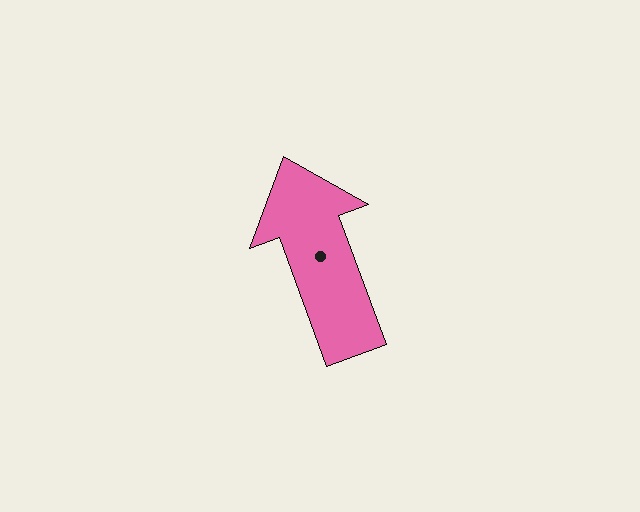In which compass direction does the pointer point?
North.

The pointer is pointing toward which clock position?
Roughly 11 o'clock.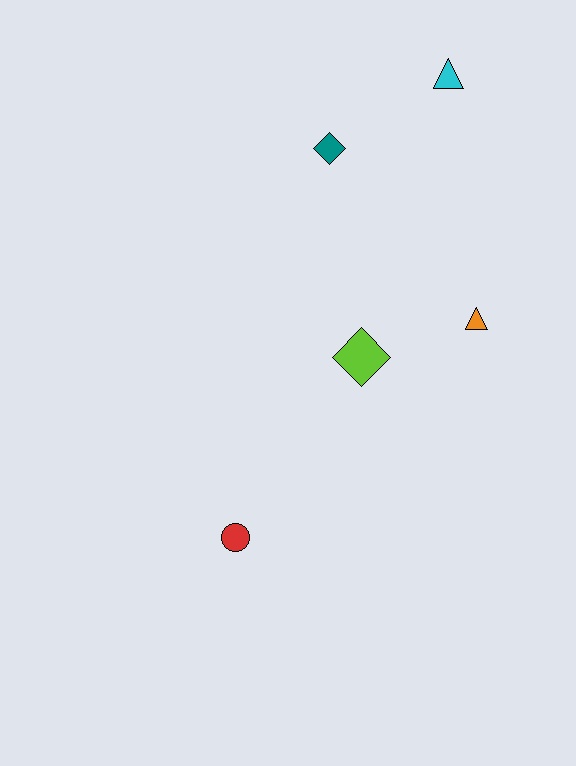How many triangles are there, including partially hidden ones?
There are 2 triangles.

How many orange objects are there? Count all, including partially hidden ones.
There is 1 orange object.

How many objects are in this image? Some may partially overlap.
There are 5 objects.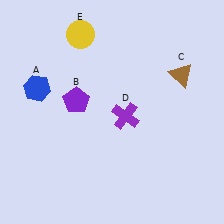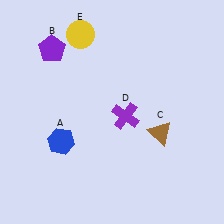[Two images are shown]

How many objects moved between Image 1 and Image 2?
3 objects moved between the two images.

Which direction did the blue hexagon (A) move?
The blue hexagon (A) moved down.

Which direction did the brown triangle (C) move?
The brown triangle (C) moved down.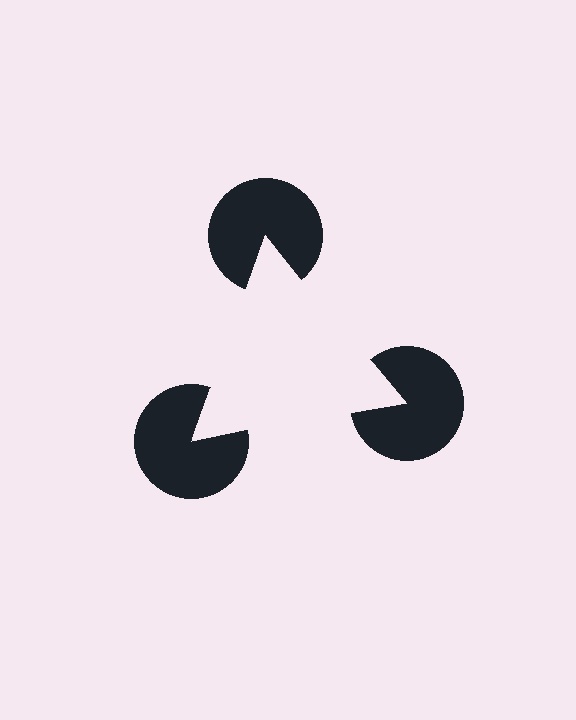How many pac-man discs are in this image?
There are 3 — one at each vertex of the illusory triangle.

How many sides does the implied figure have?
3 sides.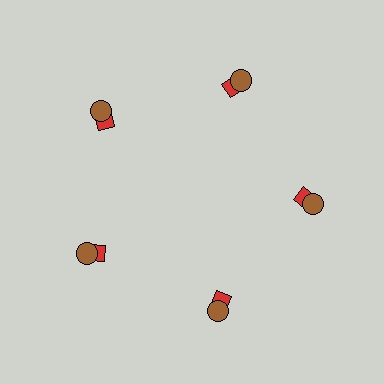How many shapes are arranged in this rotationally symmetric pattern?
There are 10 shapes, arranged in 5 groups of 2.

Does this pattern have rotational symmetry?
Yes, this pattern has 5-fold rotational symmetry. It looks the same after rotating 72 degrees around the center.